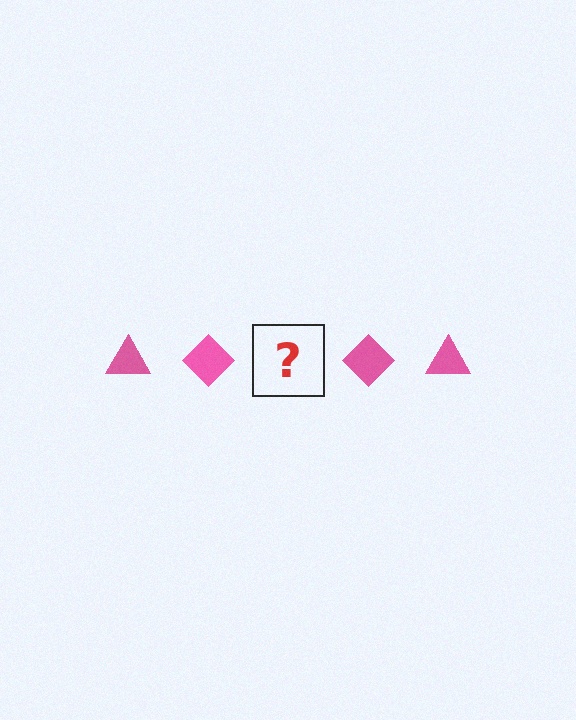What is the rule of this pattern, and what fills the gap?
The rule is that the pattern cycles through triangle, diamond shapes in pink. The gap should be filled with a pink triangle.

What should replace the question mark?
The question mark should be replaced with a pink triangle.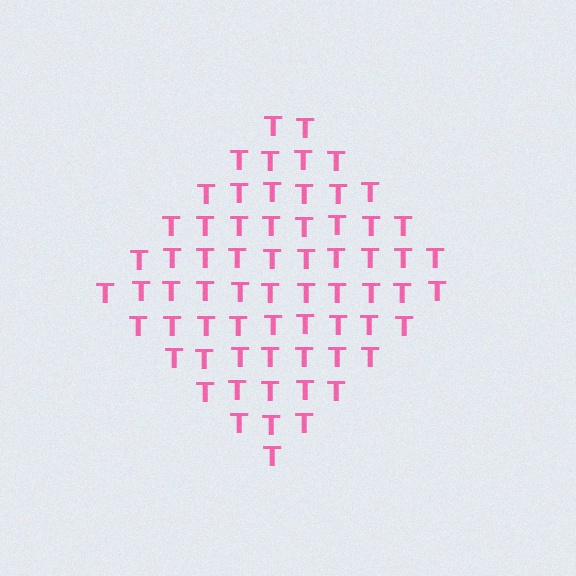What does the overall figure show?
The overall figure shows a diamond.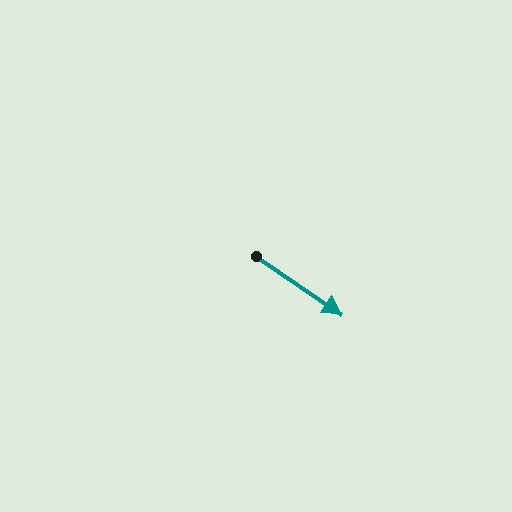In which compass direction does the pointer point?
Southeast.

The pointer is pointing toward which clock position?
Roughly 4 o'clock.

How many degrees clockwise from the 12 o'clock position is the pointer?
Approximately 124 degrees.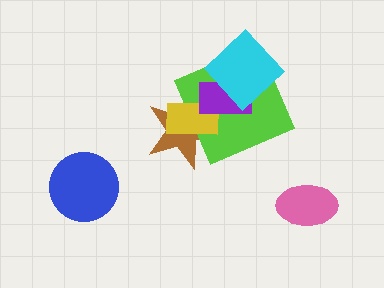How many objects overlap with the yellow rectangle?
3 objects overlap with the yellow rectangle.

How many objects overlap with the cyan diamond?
2 objects overlap with the cyan diamond.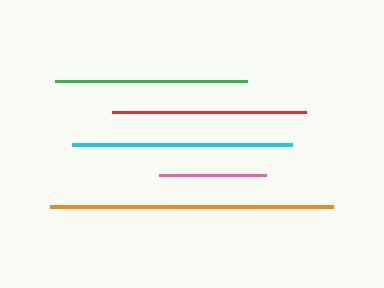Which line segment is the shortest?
The pink line is the shortest at approximately 107 pixels.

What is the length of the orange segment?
The orange segment is approximately 283 pixels long.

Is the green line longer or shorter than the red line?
The red line is longer than the green line.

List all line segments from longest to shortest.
From longest to shortest: orange, cyan, red, green, pink.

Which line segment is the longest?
The orange line is the longest at approximately 283 pixels.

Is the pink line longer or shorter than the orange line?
The orange line is longer than the pink line.